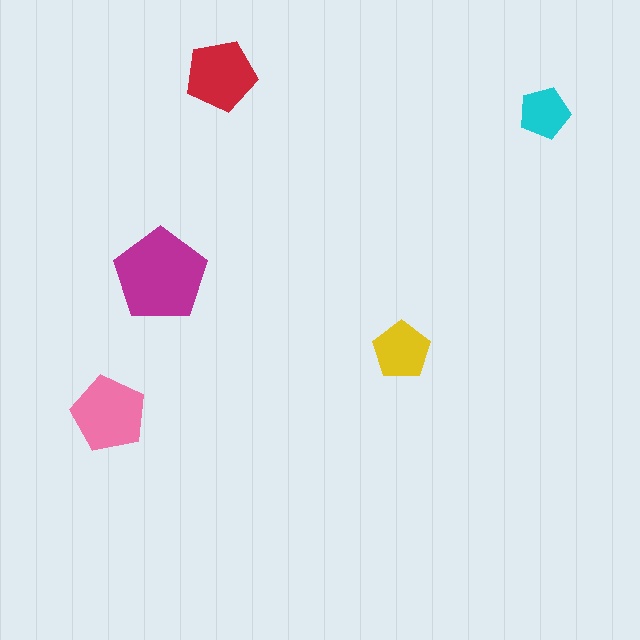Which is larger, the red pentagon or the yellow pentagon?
The red one.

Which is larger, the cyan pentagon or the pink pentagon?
The pink one.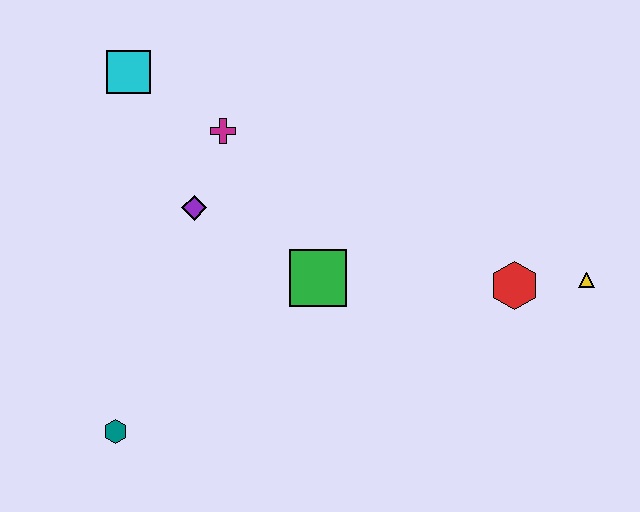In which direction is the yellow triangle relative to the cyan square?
The yellow triangle is to the right of the cyan square.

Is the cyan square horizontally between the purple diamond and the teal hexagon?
Yes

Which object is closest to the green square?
The purple diamond is closest to the green square.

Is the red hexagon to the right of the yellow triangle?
No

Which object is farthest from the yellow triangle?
The cyan square is farthest from the yellow triangle.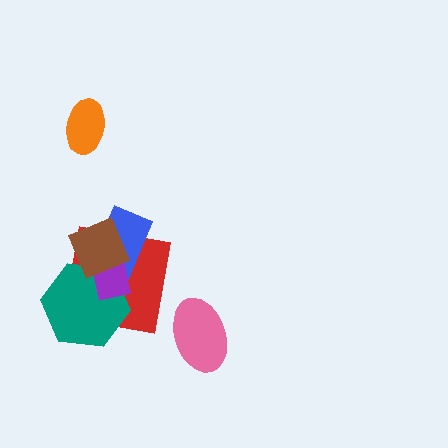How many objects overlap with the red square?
4 objects overlap with the red square.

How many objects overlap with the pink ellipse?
0 objects overlap with the pink ellipse.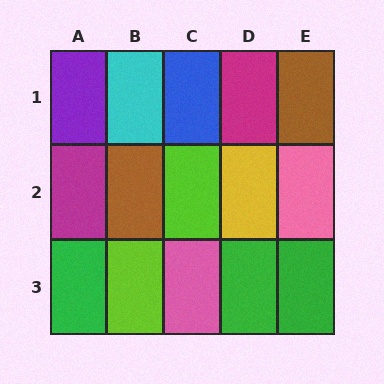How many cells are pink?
2 cells are pink.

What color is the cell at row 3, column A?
Green.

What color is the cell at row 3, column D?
Green.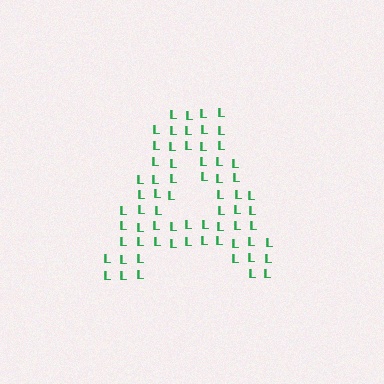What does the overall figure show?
The overall figure shows the letter A.